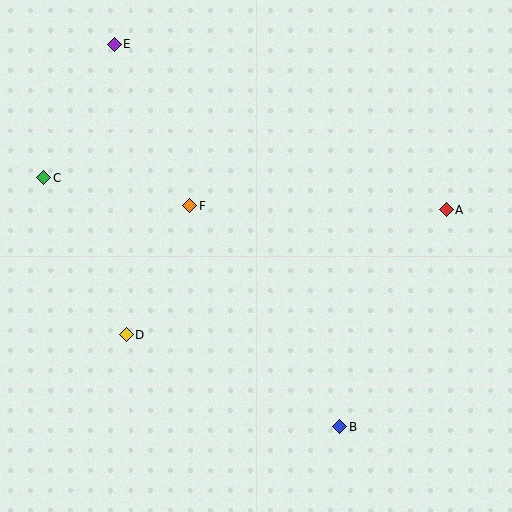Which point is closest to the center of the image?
Point F at (190, 206) is closest to the center.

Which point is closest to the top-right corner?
Point A is closest to the top-right corner.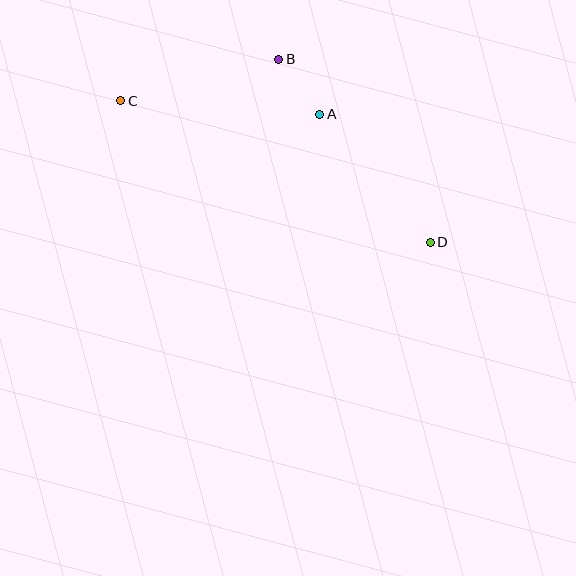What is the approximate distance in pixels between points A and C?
The distance between A and C is approximately 199 pixels.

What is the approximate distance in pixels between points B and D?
The distance between B and D is approximately 238 pixels.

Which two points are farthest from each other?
Points C and D are farthest from each other.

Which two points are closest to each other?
Points A and B are closest to each other.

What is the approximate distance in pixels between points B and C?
The distance between B and C is approximately 163 pixels.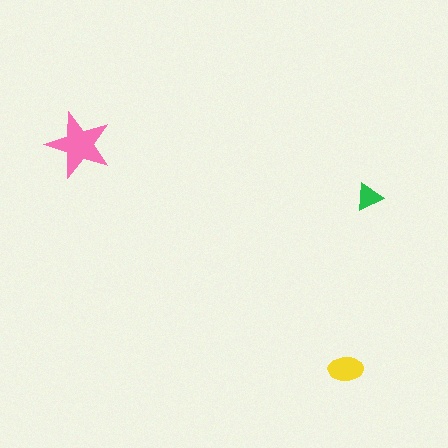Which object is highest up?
The pink star is topmost.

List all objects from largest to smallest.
The pink star, the yellow ellipse, the green triangle.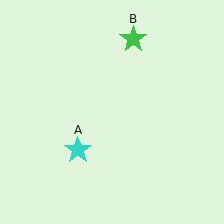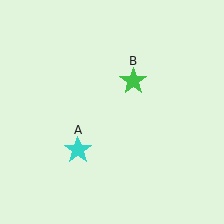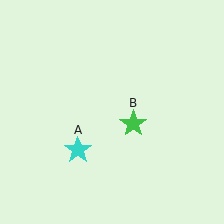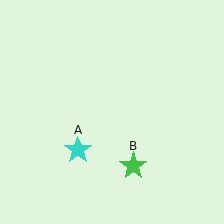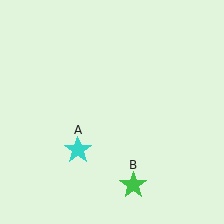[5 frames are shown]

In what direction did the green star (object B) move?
The green star (object B) moved down.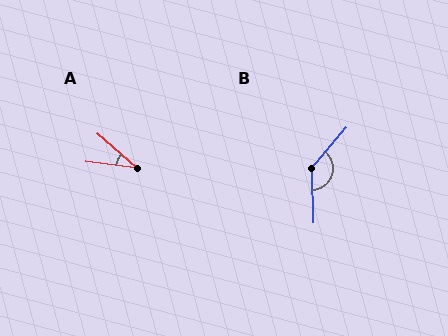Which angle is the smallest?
A, at approximately 34 degrees.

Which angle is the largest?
B, at approximately 138 degrees.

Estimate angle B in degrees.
Approximately 138 degrees.